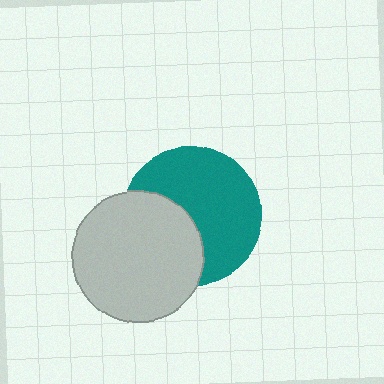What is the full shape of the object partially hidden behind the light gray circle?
The partially hidden object is a teal circle.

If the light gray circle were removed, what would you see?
You would see the complete teal circle.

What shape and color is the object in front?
The object in front is a light gray circle.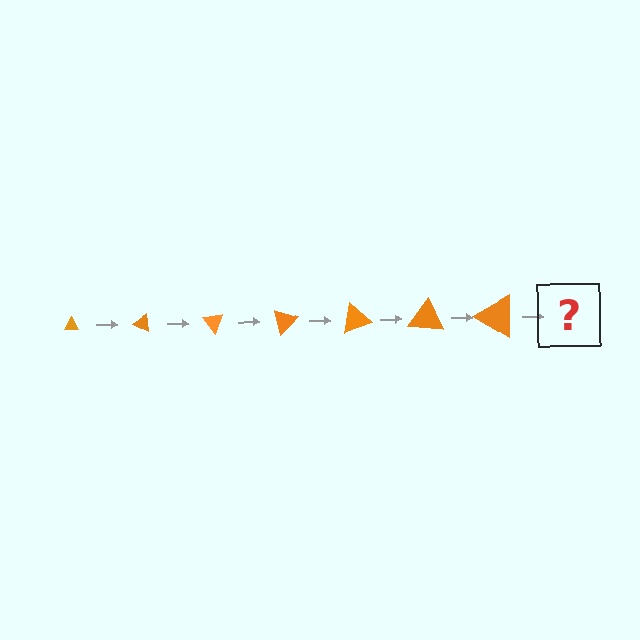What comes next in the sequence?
The next element should be a triangle, larger than the previous one and rotated 175 degrees from the start.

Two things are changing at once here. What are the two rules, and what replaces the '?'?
The two rules are that the triangle grows larger each step and it rotates 25 degrees each step. The '?' should be a triangle, larger than the previous one and rotated 175 degrees from the start.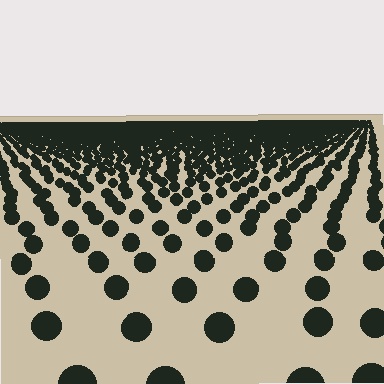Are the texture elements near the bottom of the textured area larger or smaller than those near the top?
Larger. Near the bottom, elements are closer to the viewer and appear at a bigger on-screen size.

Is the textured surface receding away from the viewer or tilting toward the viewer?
The surface is receding away from the viewer. Texture elements get smaller and denser toward the top.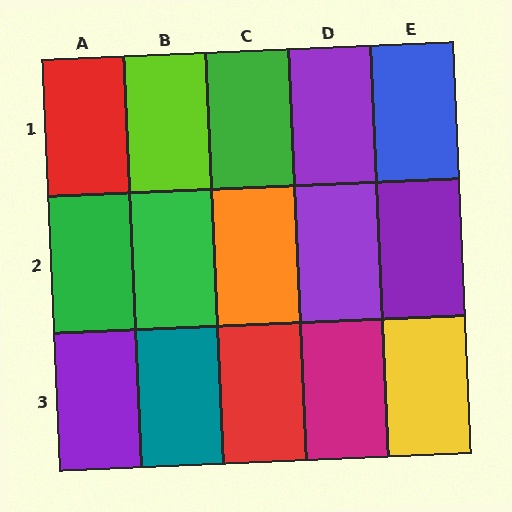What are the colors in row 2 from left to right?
Green, green, orange, purple, purple.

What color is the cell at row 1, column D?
Purple.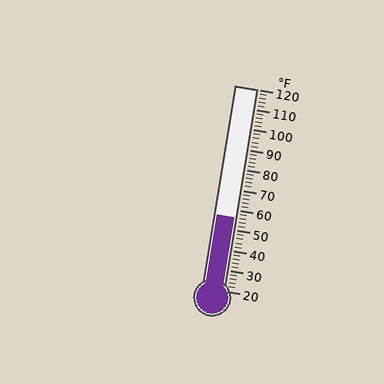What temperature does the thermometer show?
The thermometer shows approximately 56°F.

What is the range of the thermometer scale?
The thermometer scale ranges from 20°F to 120°F.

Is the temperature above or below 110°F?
The temperature is below 110°F.